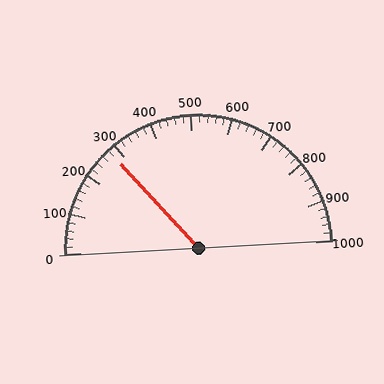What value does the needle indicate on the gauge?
The needle indicates approximately 280.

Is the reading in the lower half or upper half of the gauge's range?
The reading is in the lower half of the range (0 to 1000).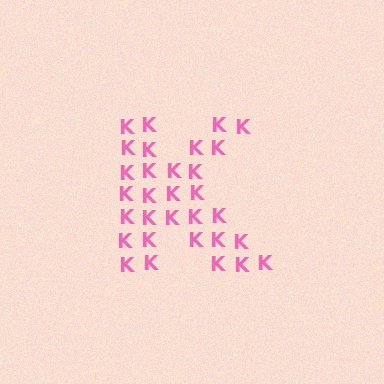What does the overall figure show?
The overall figure shows the letter K.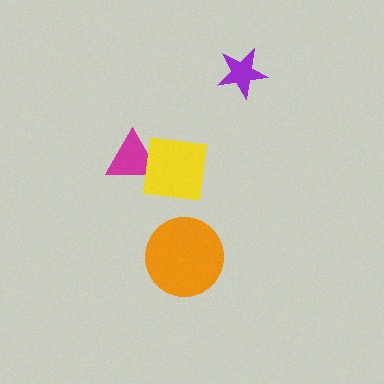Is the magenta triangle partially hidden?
Yes, it is partially covered by another shape.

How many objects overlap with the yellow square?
1 object overlaps with the yellow square.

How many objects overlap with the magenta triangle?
1 object overlaps with the magenta triangle.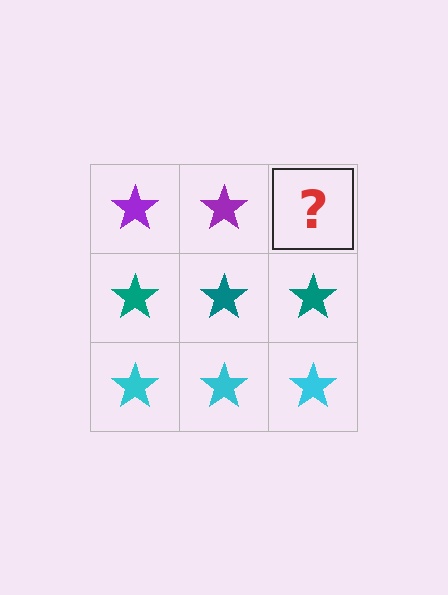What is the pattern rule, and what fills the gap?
The rule is that each row has a consistent color. The gap should be filled with a purple star.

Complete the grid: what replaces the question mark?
The question mark should be replaced with a purple star.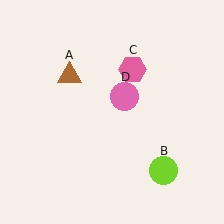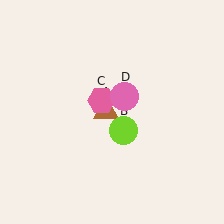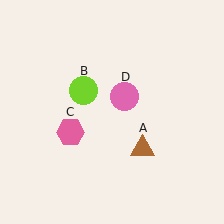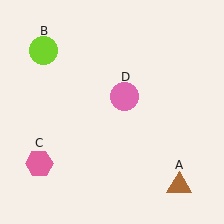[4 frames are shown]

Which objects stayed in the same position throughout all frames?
Pink circle (object D) remained stationary.